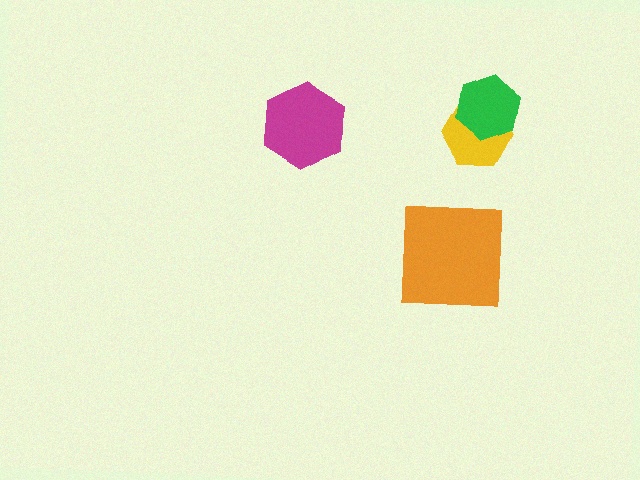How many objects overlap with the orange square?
0 objects overlap with the orange square.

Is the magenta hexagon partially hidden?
No, no other shape covers it.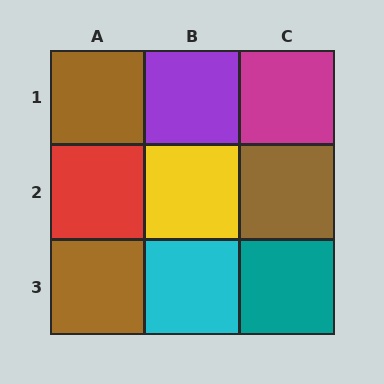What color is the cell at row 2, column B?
Yellow.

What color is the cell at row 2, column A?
Red.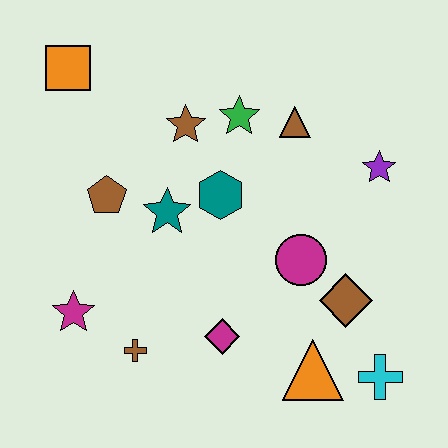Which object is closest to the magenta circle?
The brown diamond is closest to the magenta circle.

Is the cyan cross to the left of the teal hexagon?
No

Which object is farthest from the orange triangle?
The orange square is farthest from the orange triangle.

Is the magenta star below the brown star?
Yes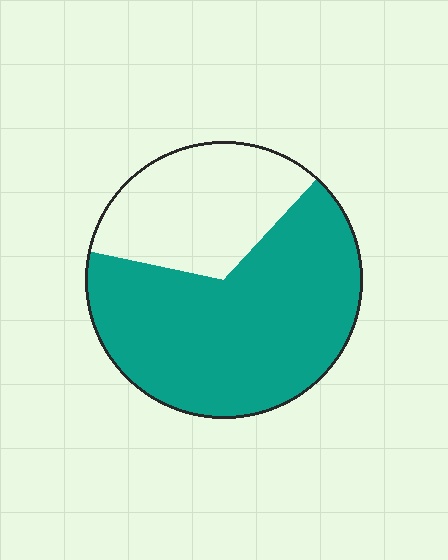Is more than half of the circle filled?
Yes.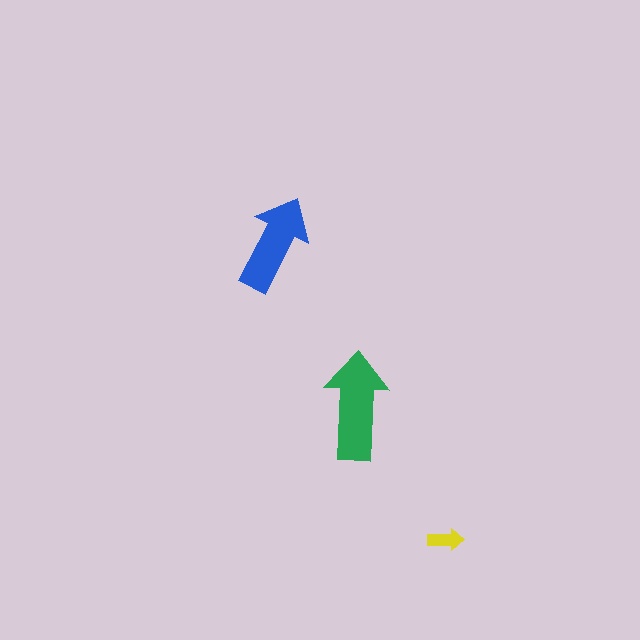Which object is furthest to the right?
The yellow arrow is rightmost.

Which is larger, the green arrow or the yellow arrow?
The green one.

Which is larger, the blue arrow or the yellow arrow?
The blue one.